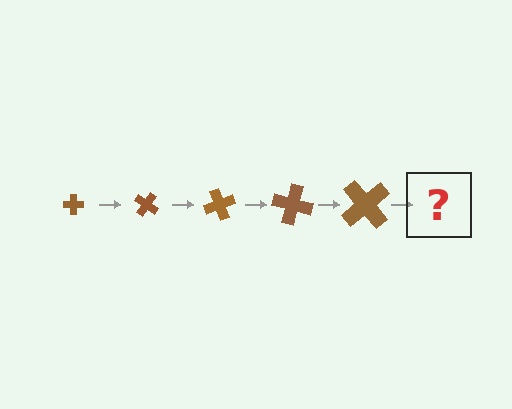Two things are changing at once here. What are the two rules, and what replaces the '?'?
The two rules are that the cross grows larger each step and it rotates 35 degrees each step. The '?' should be a cross, larger than the previous one and rotated 175 degrees from the start.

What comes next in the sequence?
The next element should be a cross, larger than the previous one and rotated 175 degrees from the start.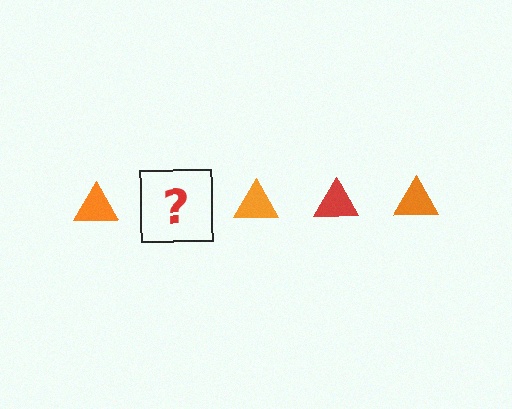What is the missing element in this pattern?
The missing element is a red triangle.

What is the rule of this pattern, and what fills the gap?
The rule is that the pattern cycles through orange, red triangles. The gap should be filled with a red triangle.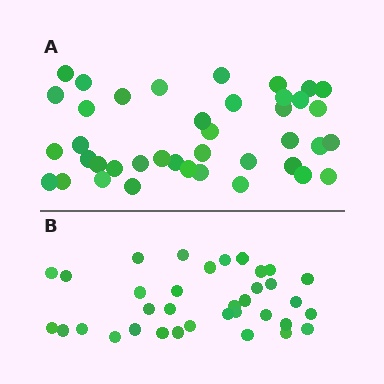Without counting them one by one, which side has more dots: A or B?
Region A (the top region) has more dots.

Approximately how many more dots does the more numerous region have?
Region A has about 5 more dots than region B.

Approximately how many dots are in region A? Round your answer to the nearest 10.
About 40 dots.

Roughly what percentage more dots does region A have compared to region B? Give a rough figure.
About 15% more.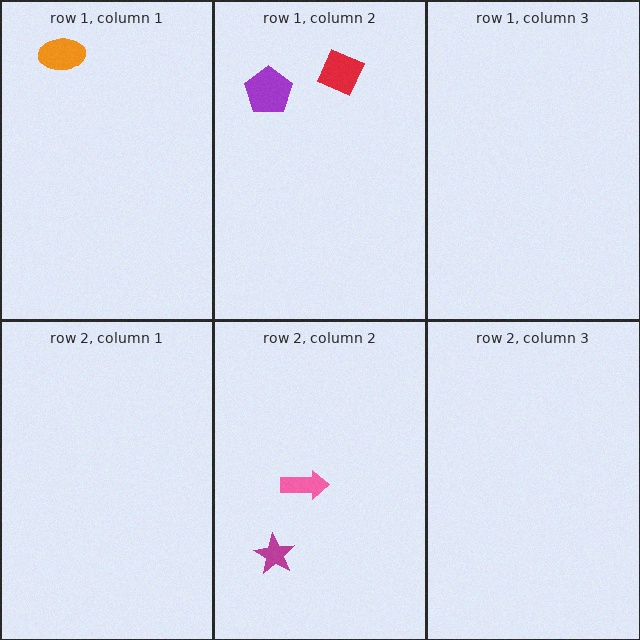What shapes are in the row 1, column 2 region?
The red diamond, the purple pentagon.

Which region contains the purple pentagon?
The row 1, column 2 region.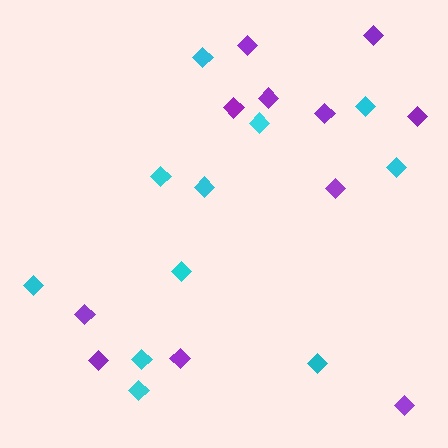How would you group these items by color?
There are 2 groups: one group of purple diamonds (11) and one group of cyan diamonds (11).